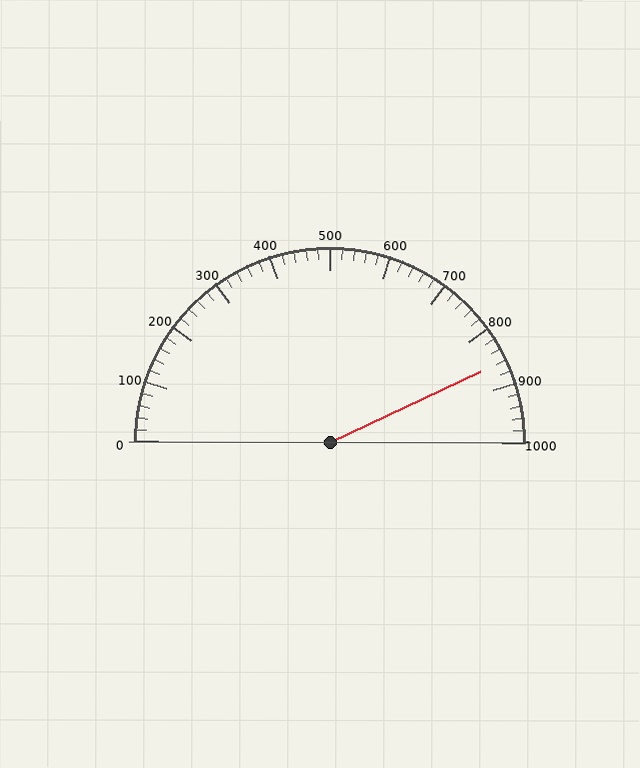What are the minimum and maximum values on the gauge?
The gauge ranges from 0 to 1000.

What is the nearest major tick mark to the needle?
The nearest major tick mark is 900.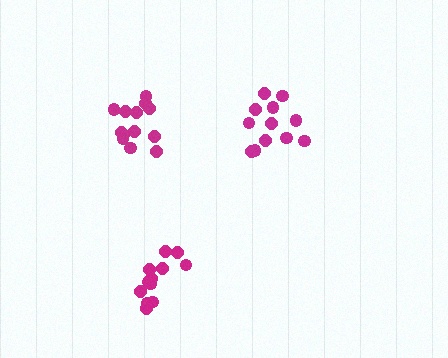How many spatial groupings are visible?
There are 3 spatial groupings.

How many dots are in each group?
Group 1: 12 dots, Group 2: 13 dots, Group 3: 12 dots (37 total).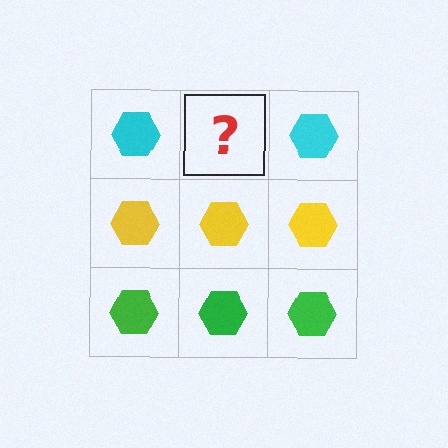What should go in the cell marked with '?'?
The missing cell should contain a cyan hexagon.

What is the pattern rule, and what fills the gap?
The rule is that each row has a consistent color. The gap should be filled with a cyan hexagon.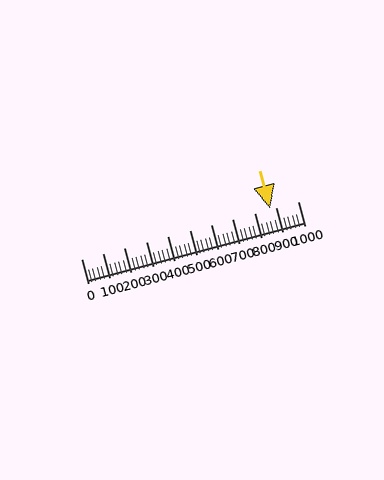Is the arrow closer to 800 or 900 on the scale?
The arrow is closer to 900.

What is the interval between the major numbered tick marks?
The major tick marks are spaced 100 units apart.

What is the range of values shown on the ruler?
The ruler shows values from 0 to 1000.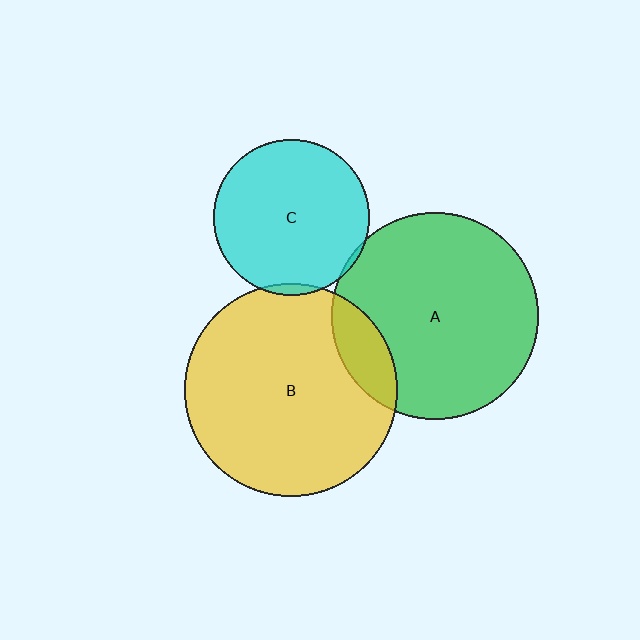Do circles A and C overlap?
Yes.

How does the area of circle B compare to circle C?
Approximately 1.9 times.